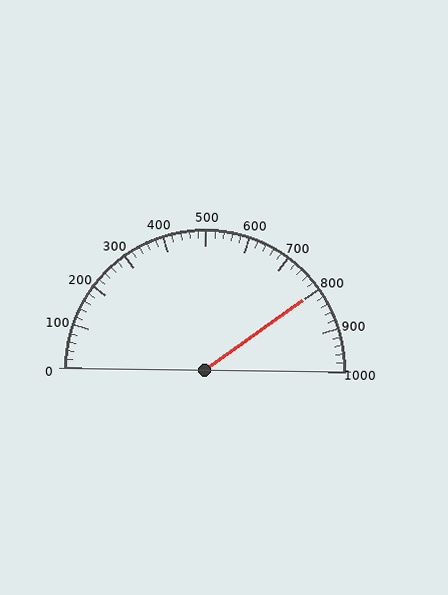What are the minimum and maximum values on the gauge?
The gauge ranges from 0 to 1000.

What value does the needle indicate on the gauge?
The needle indicates approximately 800.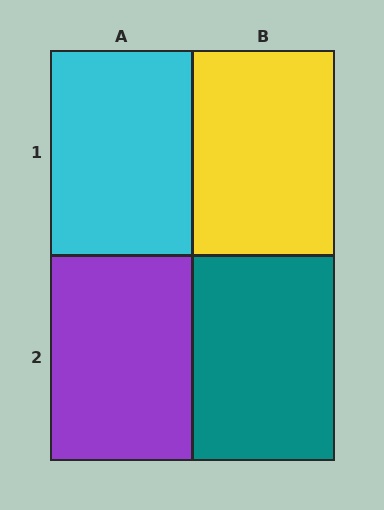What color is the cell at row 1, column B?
Yellow.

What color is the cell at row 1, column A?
Cyan.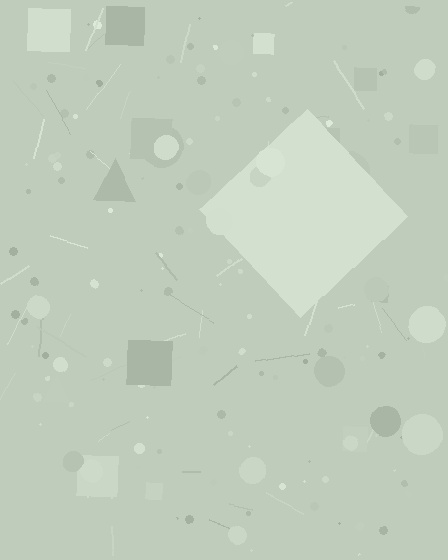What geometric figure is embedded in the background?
A diamond is embedded in the background.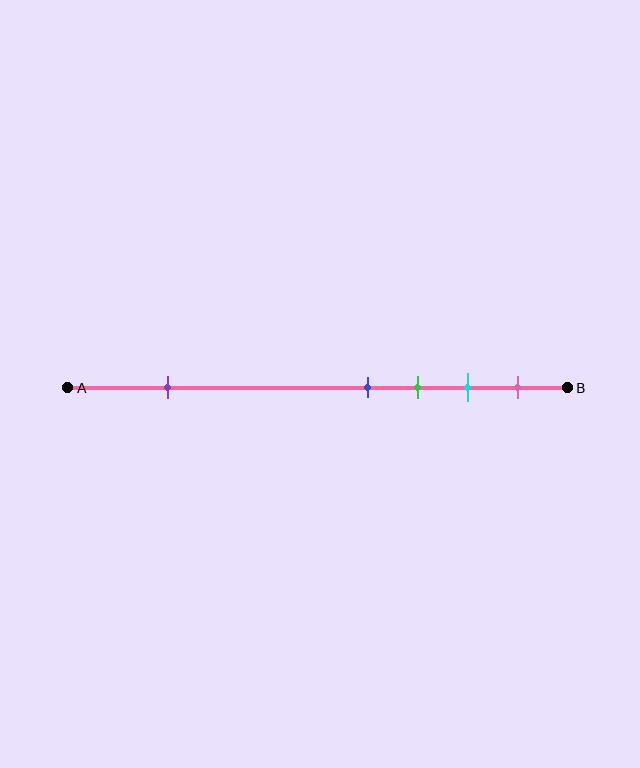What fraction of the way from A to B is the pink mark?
The pink mark is approximately 90% (0.9) of the way from A to B.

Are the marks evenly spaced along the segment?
No, the marks are not evenly spaced.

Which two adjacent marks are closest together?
The blue and green marks are the closest adjacent pair.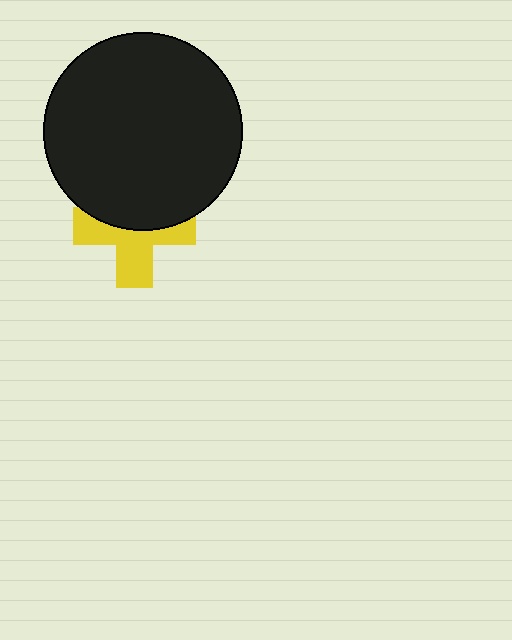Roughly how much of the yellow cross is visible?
About half of it is visible (roughly 53%).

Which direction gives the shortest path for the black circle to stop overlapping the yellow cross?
Moving up gives the shortest separation.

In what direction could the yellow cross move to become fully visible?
The yellow cross could move down. That would shift it out from behind the black circle entirely.